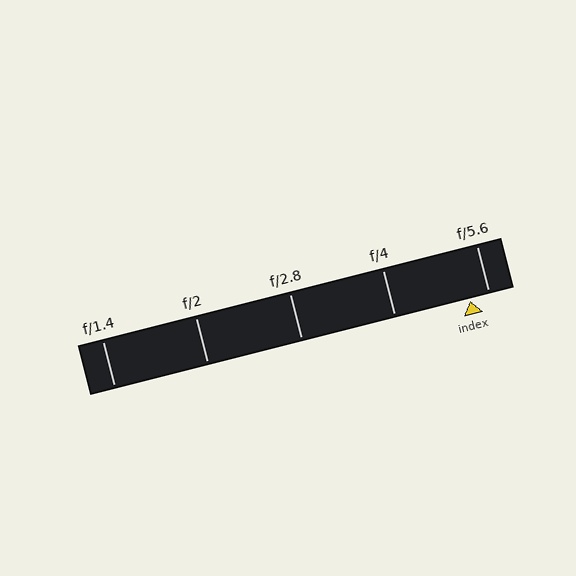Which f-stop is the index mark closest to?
The index mark is closest to f/5.6.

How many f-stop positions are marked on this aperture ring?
There are 5 f-stop positions marked.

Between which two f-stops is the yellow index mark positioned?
The index mark is between f/4 and f/5.6.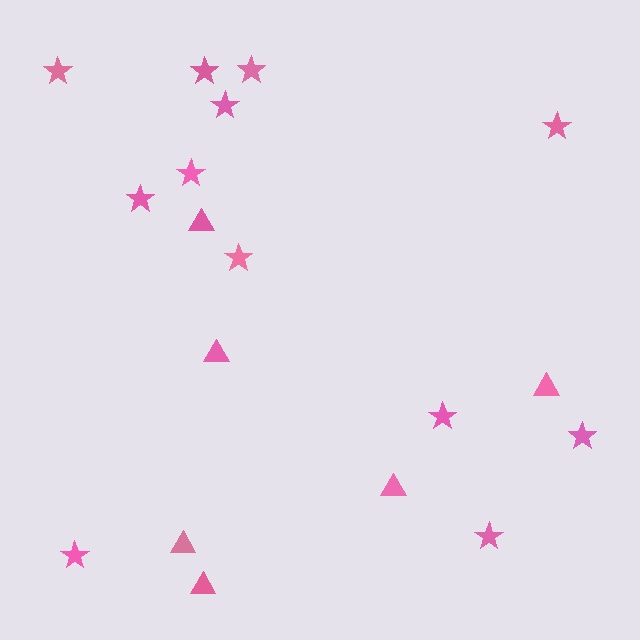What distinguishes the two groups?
There are 2 groups: one group of stars (12) and one group of triangles (6).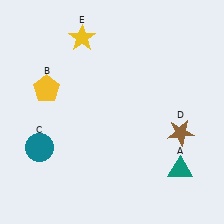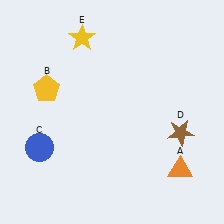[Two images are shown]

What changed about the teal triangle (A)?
In Image 1, A is teal. In Image 2, it changed to orange.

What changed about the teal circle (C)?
In Image 1, C is teal. In Image 2, it changed to blue.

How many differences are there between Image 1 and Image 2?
There are 2 differences between the two images.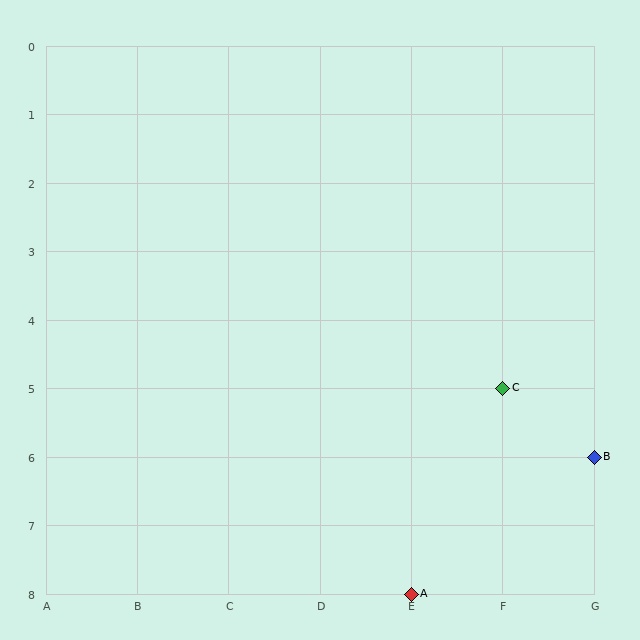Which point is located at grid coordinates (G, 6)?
Point B is at (G, 6).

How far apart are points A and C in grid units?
Points A and C are 1 column and 3 rows apart (about 3.2 grid units diagonally).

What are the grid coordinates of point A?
Point A is at grid coordinates (E, 8).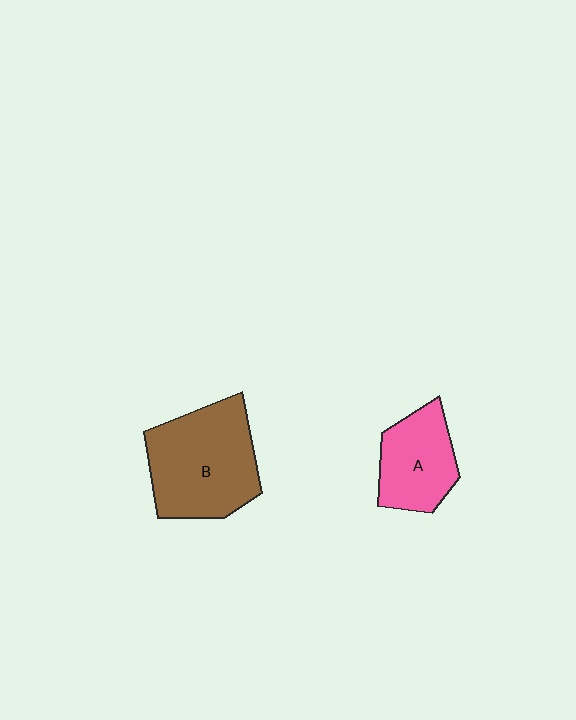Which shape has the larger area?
Shape B (brown).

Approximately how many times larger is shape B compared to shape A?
Approximately 1.6 times.